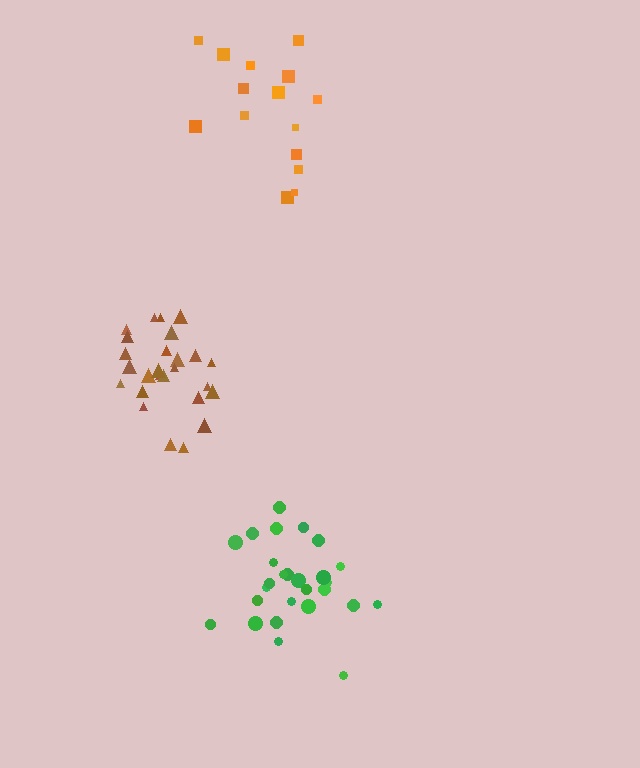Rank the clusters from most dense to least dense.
brown, green, orange.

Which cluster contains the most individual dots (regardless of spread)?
Green (27).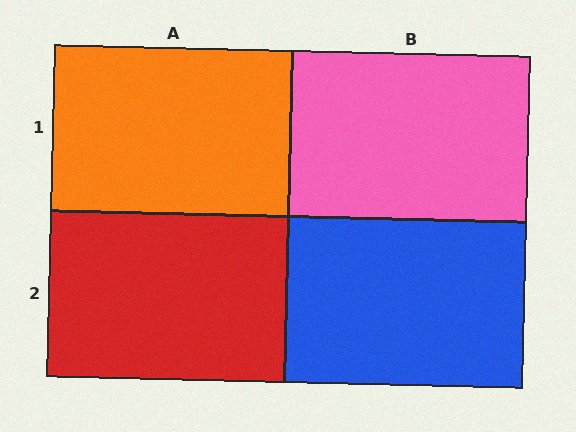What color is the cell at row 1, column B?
Pink.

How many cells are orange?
1 cell is orange.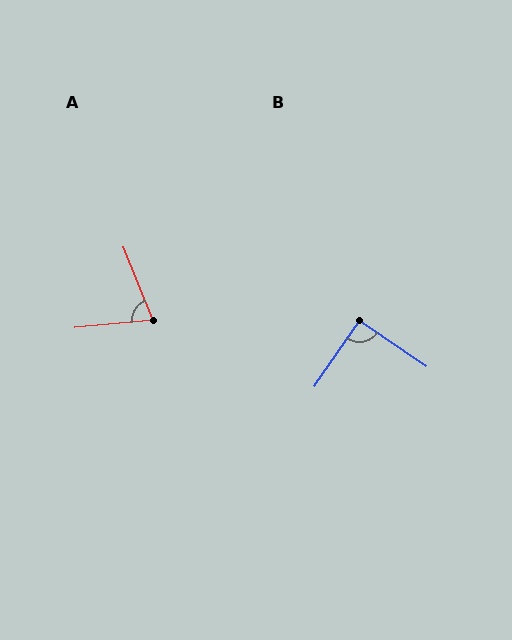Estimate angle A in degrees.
Approximately 73 degrees.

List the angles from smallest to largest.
A (73°), B (90°).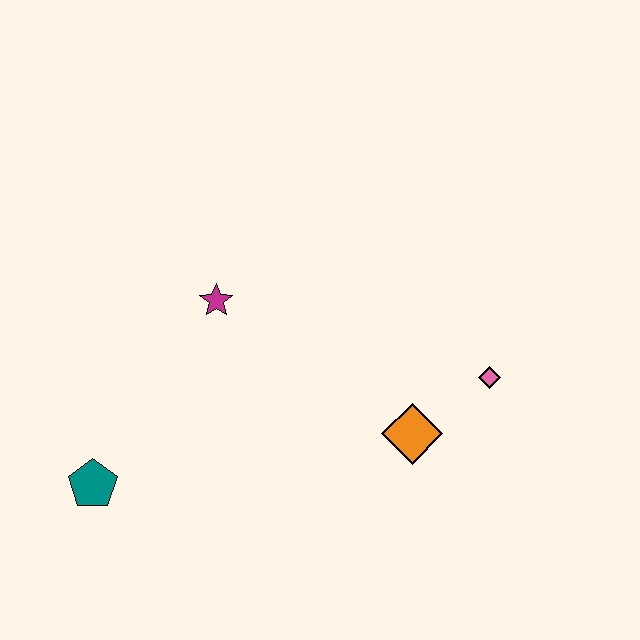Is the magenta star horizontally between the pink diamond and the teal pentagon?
Yes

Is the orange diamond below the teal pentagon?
No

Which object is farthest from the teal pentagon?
The pink diamond is farthest from the teal pentagon.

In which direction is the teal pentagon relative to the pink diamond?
The teal pentagon is to the left of the pink diamond.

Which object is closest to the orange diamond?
The pink diamond is closest to the orange diamond.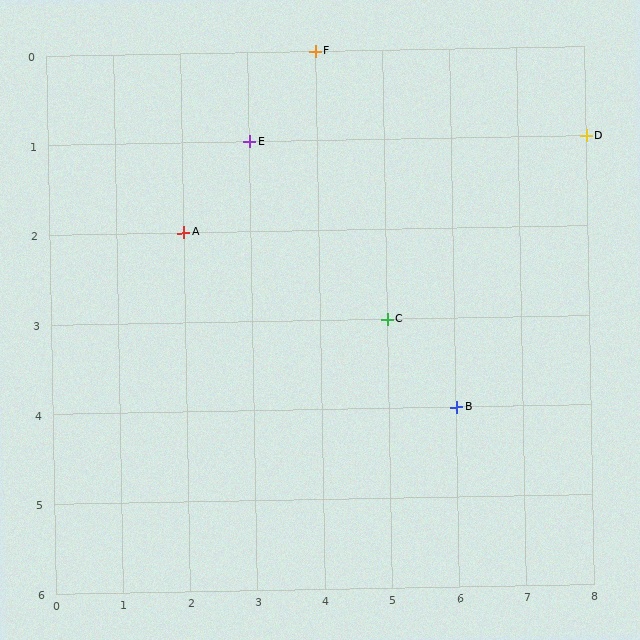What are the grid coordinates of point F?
Point F is at grid coordinates (4, 0).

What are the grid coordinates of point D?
Point D is at grid coordinates (8, 1).